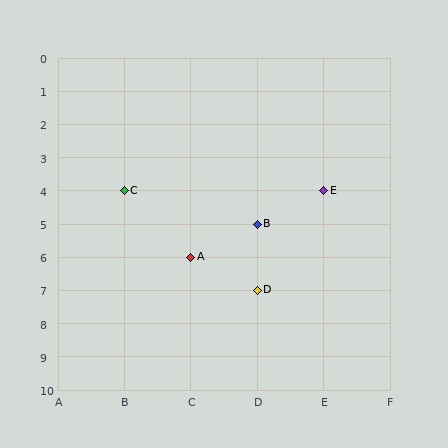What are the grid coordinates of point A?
Point A is at grid coordinates (C, 6).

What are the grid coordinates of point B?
Point B is at grid coordinates (D, 5).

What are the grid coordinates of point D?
Point D is at grid coordinates (D, 7).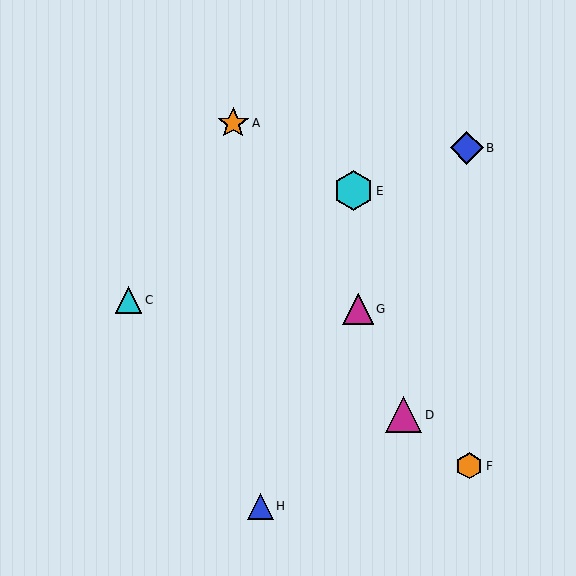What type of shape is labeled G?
Shape G is a magenta triangle.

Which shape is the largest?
The cyan hexagon (labeled E) is the largest.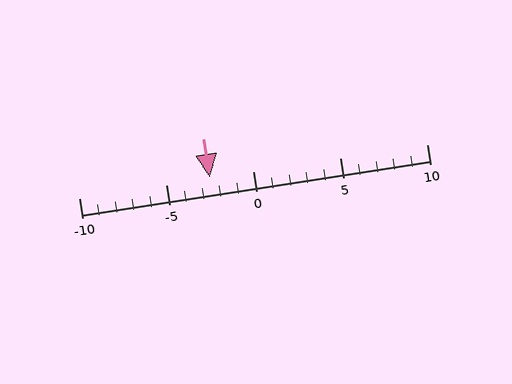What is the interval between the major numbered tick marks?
The major tick marks are spaced 5 units apart.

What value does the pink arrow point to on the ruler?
The pink arrow points to approximately -2.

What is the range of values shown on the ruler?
The ruler shows values from -10 to 10.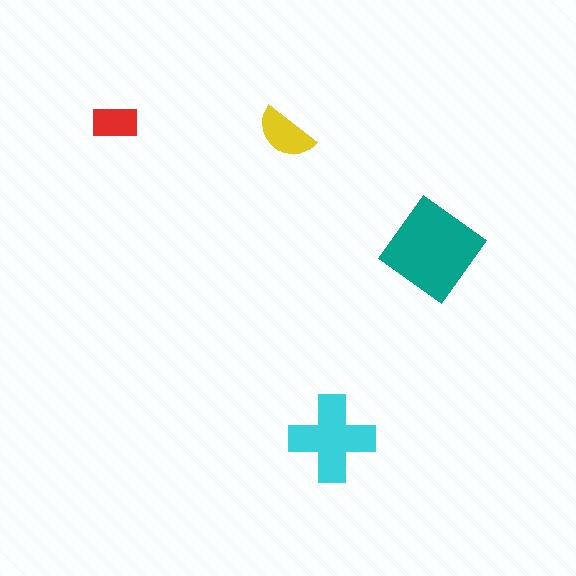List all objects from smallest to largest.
The red rectangle, the yellow semicircle, the cyan cross, the teal diamond.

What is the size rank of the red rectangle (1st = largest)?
4th.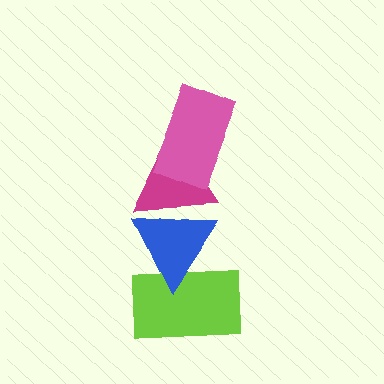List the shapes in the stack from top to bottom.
From top to bottom: the pink rectangle, the magenta triangle, the blue triangle, the lime rectangle.